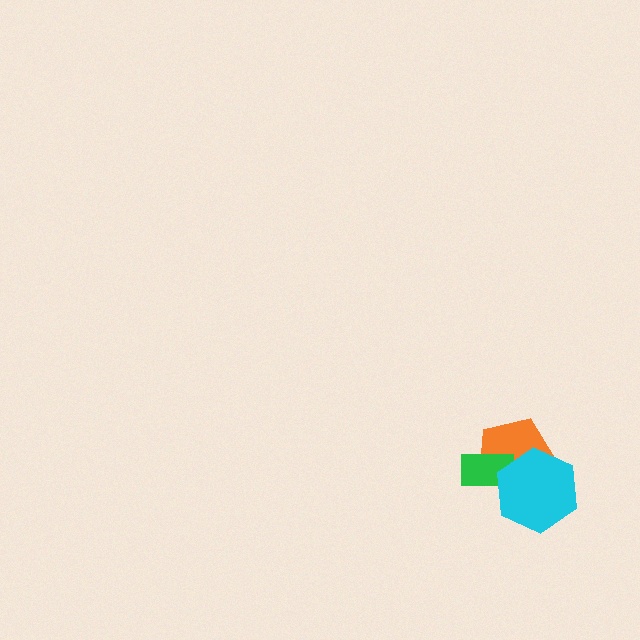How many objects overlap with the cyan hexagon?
2 objects overlap with the cyan hexagon.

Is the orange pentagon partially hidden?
Yes, it is partially covered by another shape.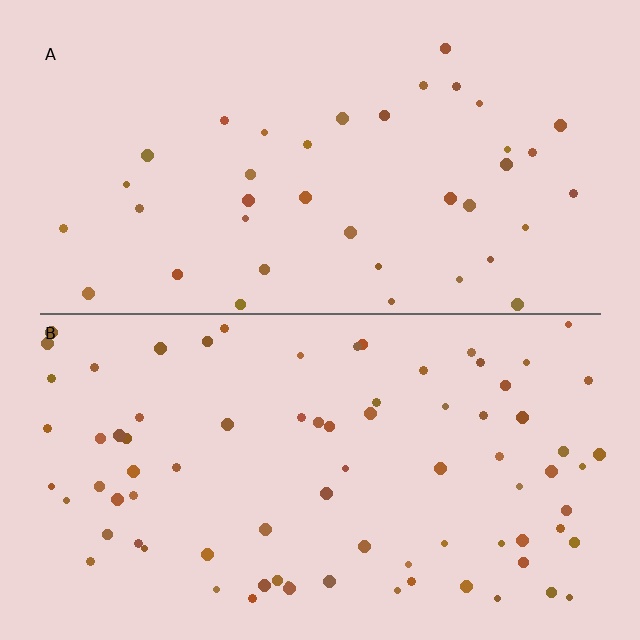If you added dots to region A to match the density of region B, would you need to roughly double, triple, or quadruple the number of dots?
Approximately double.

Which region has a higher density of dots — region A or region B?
B (the bottom).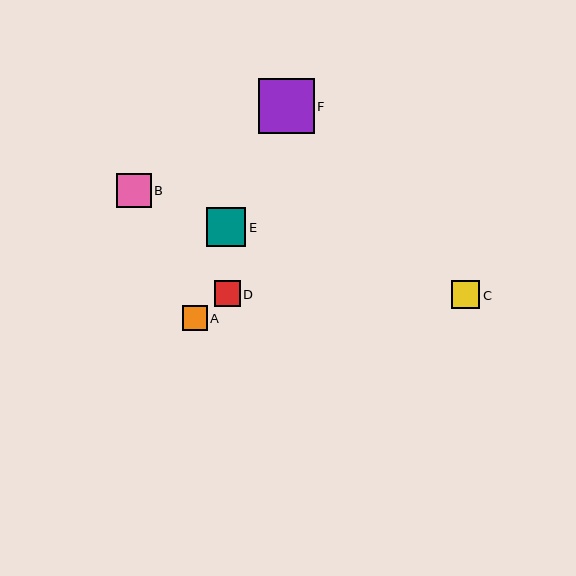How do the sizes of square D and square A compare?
Square D and square A are approximately the same size.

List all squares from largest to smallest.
From largest to smallest: F, E, B, C, D, A.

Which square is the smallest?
Square A is the smallest with a size of approximately 25 pixels.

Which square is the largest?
Square F is the largest with a size of approximately 55 pixels.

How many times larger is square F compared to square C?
Square F is approximately 2.0 times the size of square C.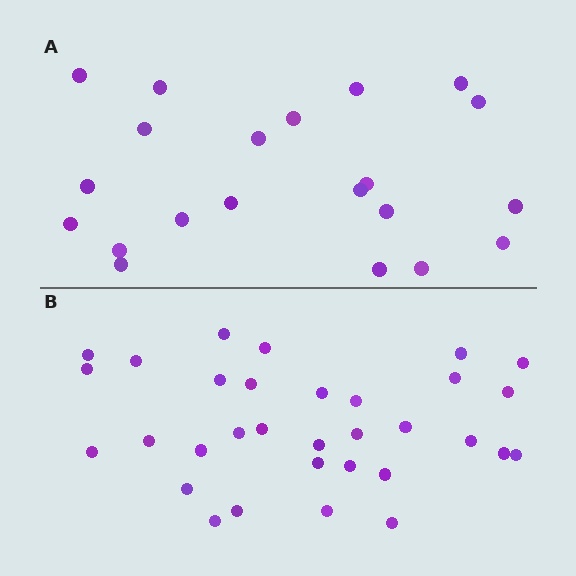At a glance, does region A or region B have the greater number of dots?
Region B (the bottom region) has more dots.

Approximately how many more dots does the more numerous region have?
Region B has roughly 12 or so more dots than region A.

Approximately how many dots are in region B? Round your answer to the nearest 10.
About 30 dots. (The exact count is 32, which rounds to 30.)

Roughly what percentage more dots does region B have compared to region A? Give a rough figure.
About 50% more.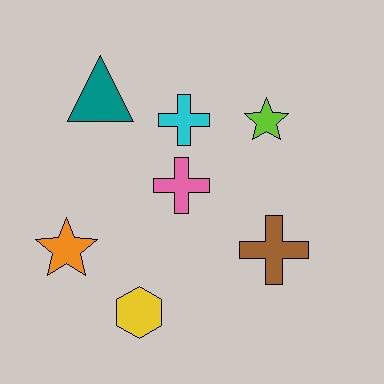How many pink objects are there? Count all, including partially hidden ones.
There is 1 pink object.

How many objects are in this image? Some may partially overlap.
There are 7 objects.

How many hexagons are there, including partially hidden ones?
There is 1 hexagon.